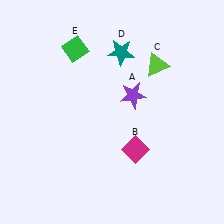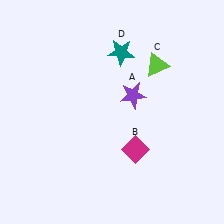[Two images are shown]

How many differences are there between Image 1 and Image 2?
There is 1 difference between the two images.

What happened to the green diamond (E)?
The green diamond (E) was removed in Image 2. It was in the top-left area of Image 1.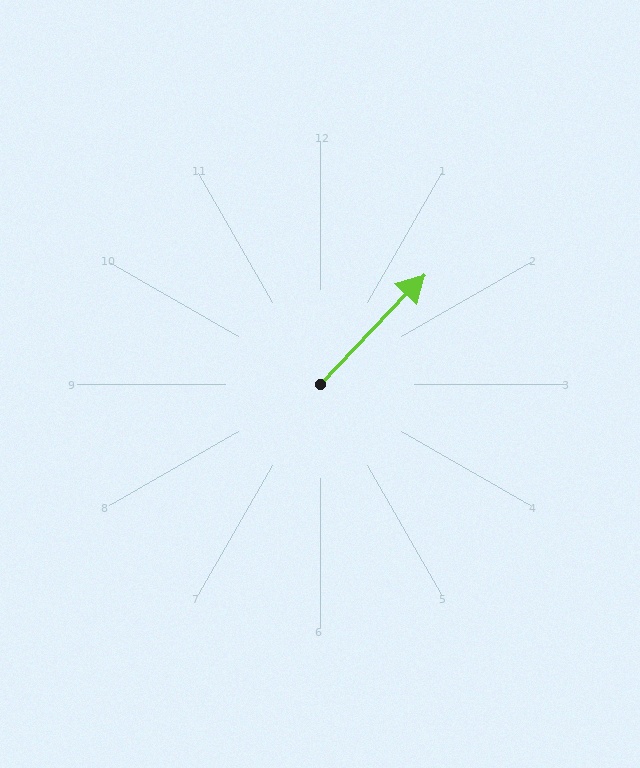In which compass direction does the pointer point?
Northeast.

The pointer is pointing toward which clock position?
Roughly 1 o'clock.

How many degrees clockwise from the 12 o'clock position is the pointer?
Approximately 43 degrees.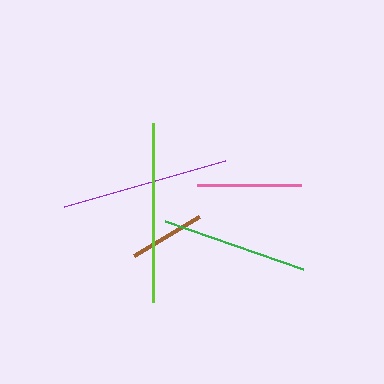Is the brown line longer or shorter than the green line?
The green line is longer than the brown line.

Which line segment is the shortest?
The brown line is the shortest at approximately 76 pixels.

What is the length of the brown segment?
The brown segment is approximately 76 pixels long.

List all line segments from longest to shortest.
From longest to shortest: lime, purple, green, pink, brown.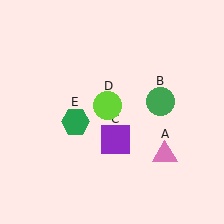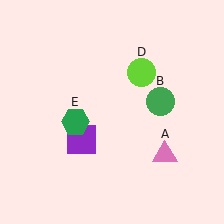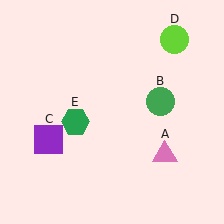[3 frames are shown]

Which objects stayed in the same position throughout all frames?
Pink triangle (object A) and green circle (object B) and green hexagon (object E) remained stationary.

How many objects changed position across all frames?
2 objects changed position: purple square (object C), lime circle (object D).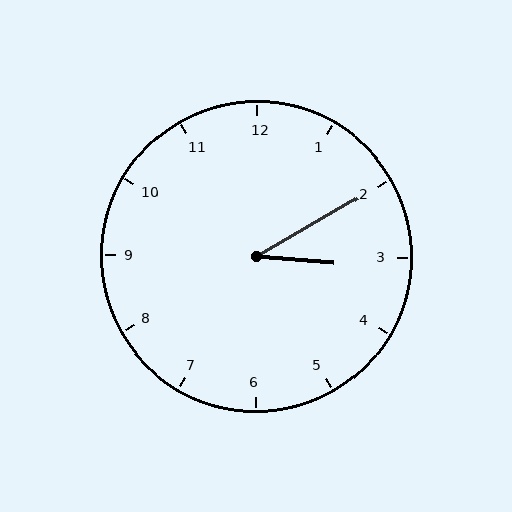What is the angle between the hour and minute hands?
Approximately 35 degrees.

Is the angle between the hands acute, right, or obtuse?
It is acute.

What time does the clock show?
3:10.